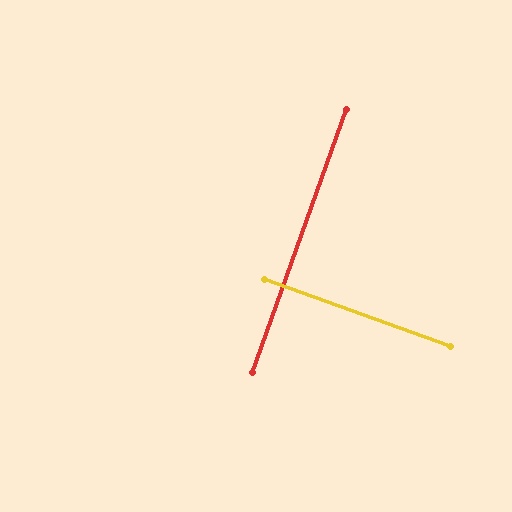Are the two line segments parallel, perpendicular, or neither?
Perpendicular — they meet at approximately 90°.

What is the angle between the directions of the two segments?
Approximately 90 degrees.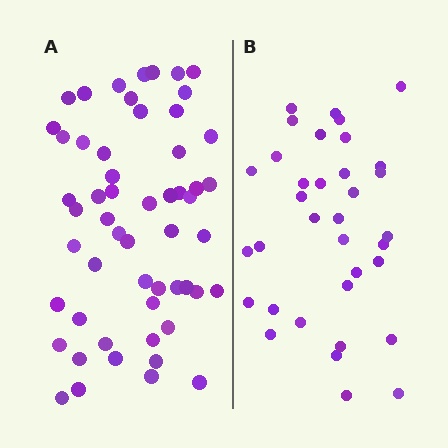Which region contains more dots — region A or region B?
Region A (the left region) has more dots.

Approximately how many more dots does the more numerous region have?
Region A has approximately 20 more dots than region B.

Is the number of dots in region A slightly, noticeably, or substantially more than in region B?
Region A has substantially more. The ratio is roughly 1.6 to 1.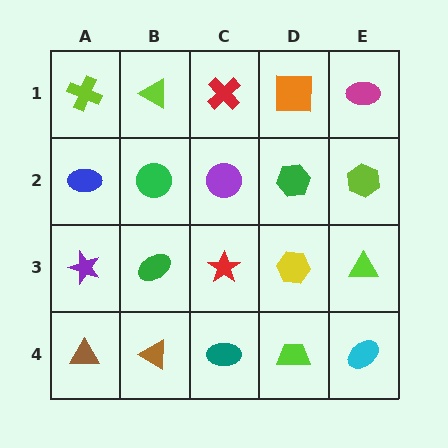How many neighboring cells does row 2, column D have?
4.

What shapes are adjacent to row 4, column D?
A yellow hexagon (row 3, column D), a teal ellipse (row 4, column C), a cyan ellipse (row 4, column E).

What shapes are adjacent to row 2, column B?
A lime triangle (row 1, column B), a green ellipse (row 3, column B), a blue ellipse (row 2, column A), a purple circle (row 2, column C).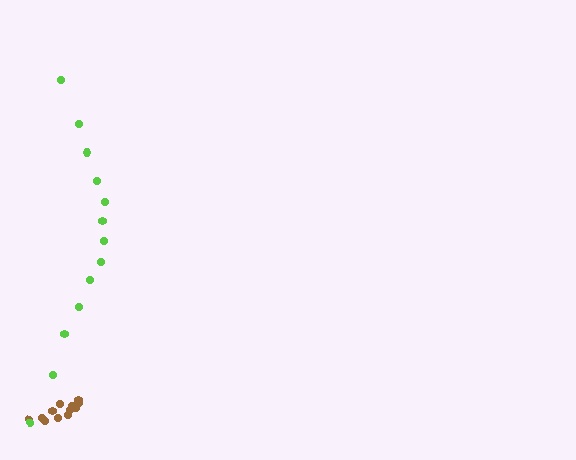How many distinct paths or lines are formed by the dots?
There are 2 distinct paths.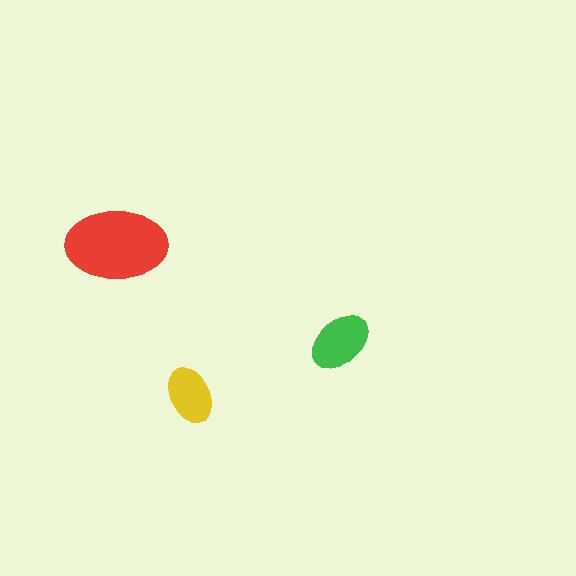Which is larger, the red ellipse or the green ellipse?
The red one.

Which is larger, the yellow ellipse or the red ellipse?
The red one.